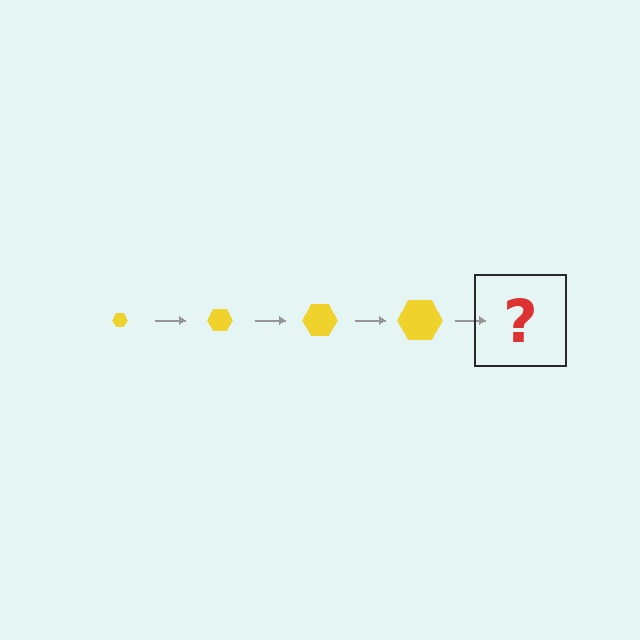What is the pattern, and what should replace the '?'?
The pattern is that the hexagon gets progressively larger each step. The '?' should be a yellow hexagon, larger than the previous one.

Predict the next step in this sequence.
The next step is a yellow hexagon, larger than the previous one.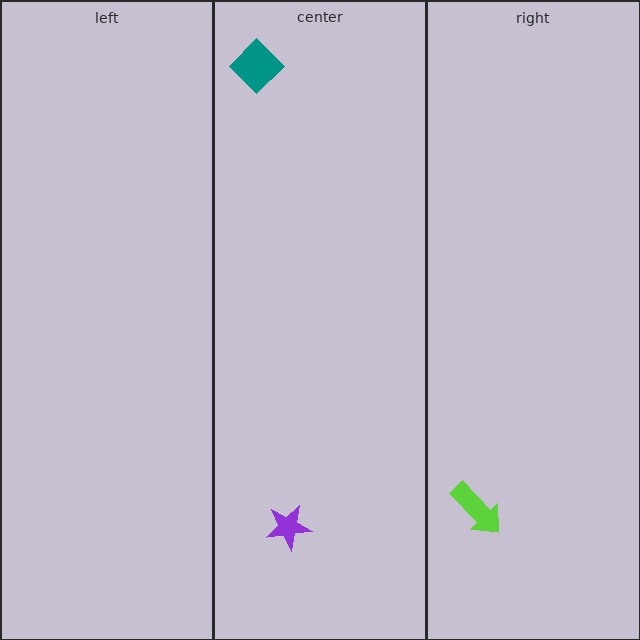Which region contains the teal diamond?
The center region.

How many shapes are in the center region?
2.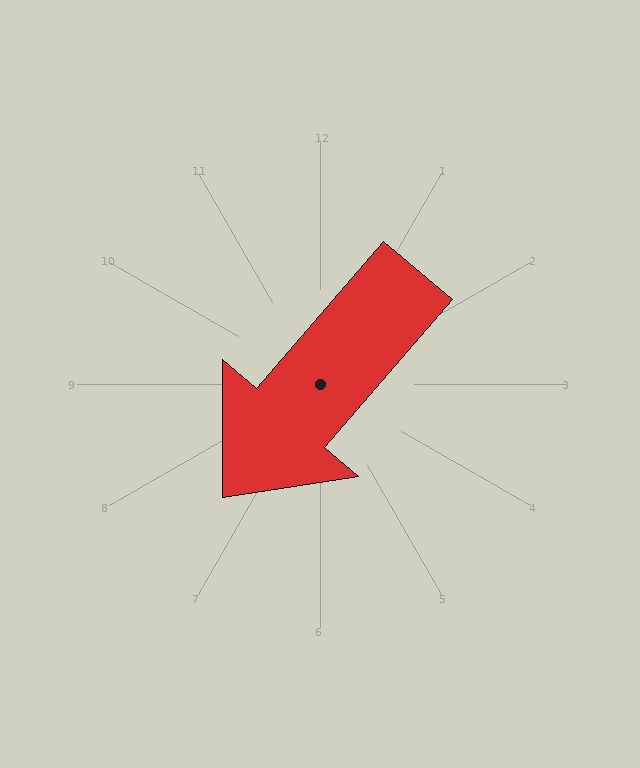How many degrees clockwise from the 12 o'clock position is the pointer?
Approximately 221 degrees.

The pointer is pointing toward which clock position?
Roughly 7 o'clock.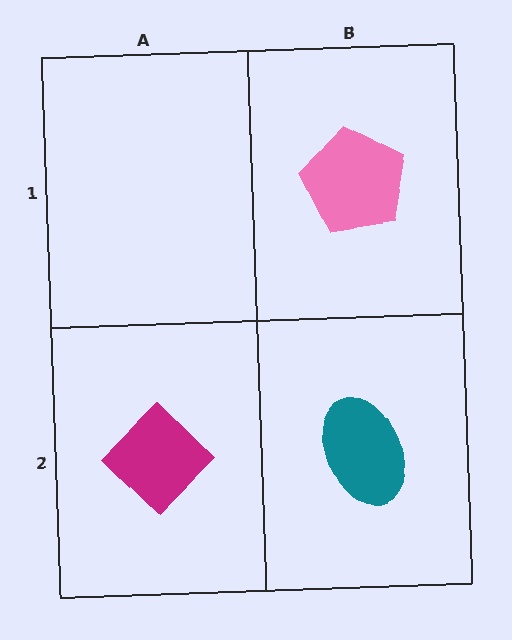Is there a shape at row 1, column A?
No, that cell is empty.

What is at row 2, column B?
A teal ellipse.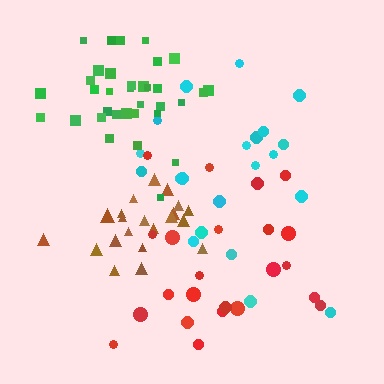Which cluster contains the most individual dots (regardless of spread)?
Green (34).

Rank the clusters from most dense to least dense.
brown, green, cyan, red.